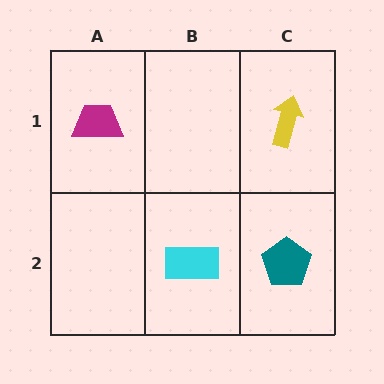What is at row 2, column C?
A teal pentagon.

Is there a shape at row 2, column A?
No, that cell is empty.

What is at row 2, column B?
A cyan rectangle.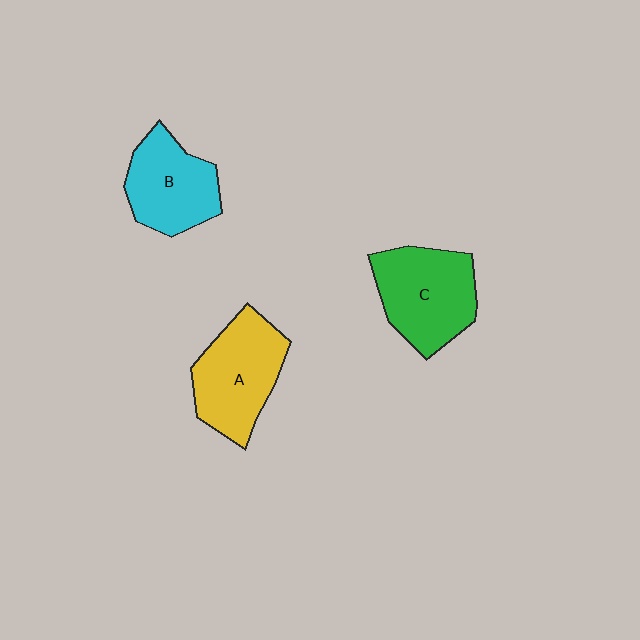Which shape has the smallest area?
Shape B (cyan).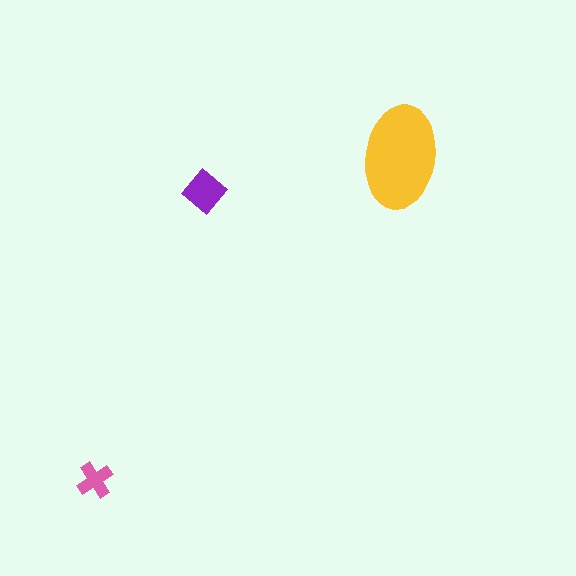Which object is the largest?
The yellow ellipse.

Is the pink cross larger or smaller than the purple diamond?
Smaller.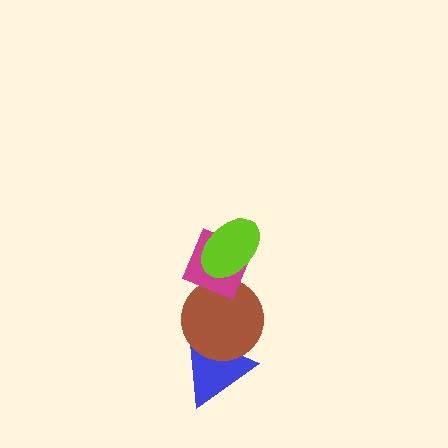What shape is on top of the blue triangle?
The brown circle is on top of the blue triangle.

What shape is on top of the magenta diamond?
The lime ellipse is on top of the magenta diamond.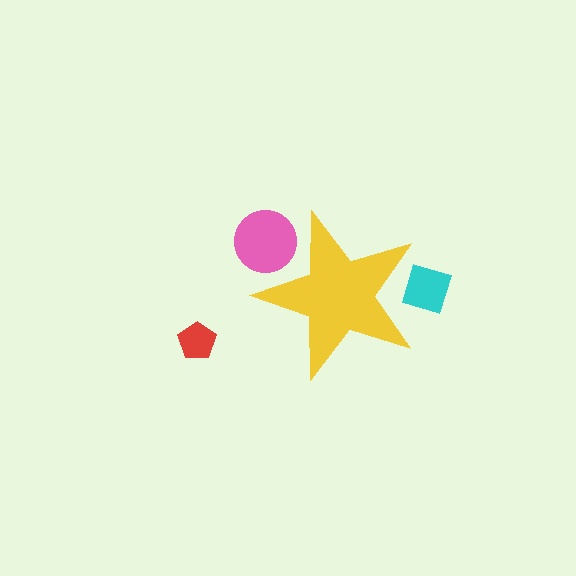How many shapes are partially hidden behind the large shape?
2 shapes are partially hidden.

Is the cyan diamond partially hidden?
Yes, the cyan diamond is partially hidden behind the yellow star.